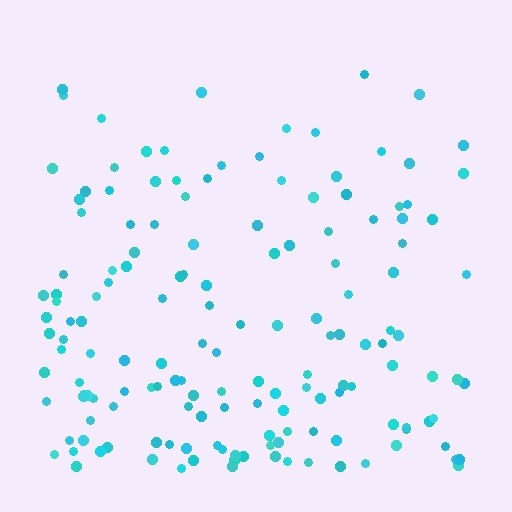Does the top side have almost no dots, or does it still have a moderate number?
Still a moderate number, just noticeably fewer than the bottom.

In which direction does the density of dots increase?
From top to bottom, with the bottom side densest.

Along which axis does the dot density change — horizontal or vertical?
Vertical.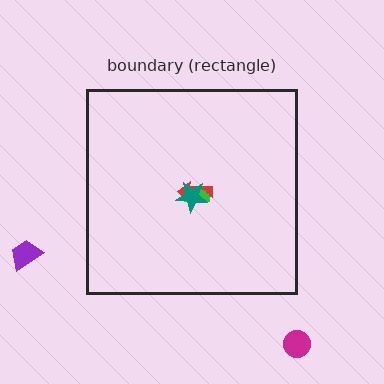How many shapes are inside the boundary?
3 inside, 2 outside.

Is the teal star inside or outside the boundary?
Inside.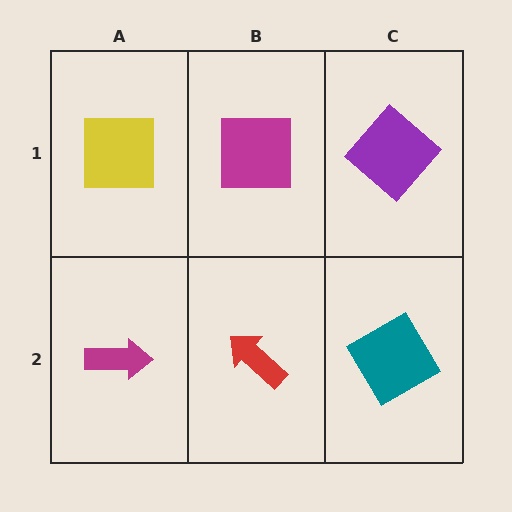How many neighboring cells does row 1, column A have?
2.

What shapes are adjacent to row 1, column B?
A red arrow (row 2, column B), a yellow square (row 1, column A), a purple diamond (row 1, column C).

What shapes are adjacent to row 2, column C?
A purple diamond (row 1, column C), a red arrow (row 2, column B).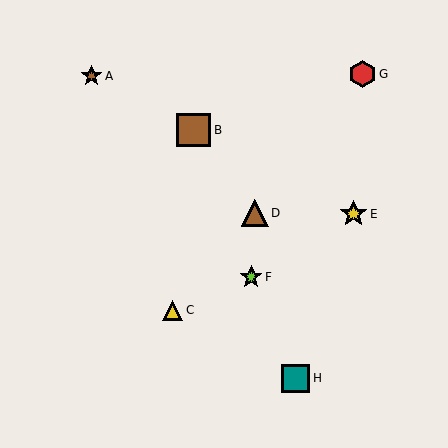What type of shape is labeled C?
Shape C is a yellow triangle.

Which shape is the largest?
The brown square (labeled B) is the largest.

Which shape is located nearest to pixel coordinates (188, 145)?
The brown square (labeled B) at (194, 130) is nearest to that location.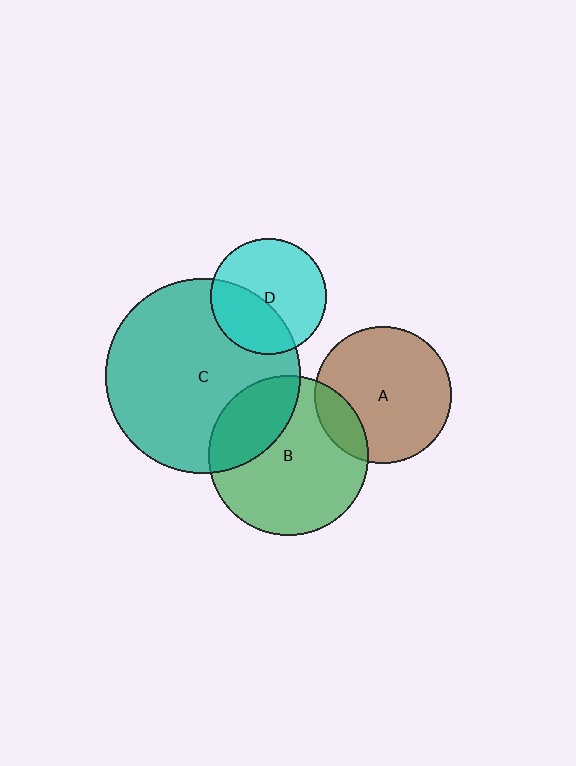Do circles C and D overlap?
Yes.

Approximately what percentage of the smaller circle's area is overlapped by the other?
Approximately 40%.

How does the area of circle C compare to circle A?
Approximately 2.0 times.